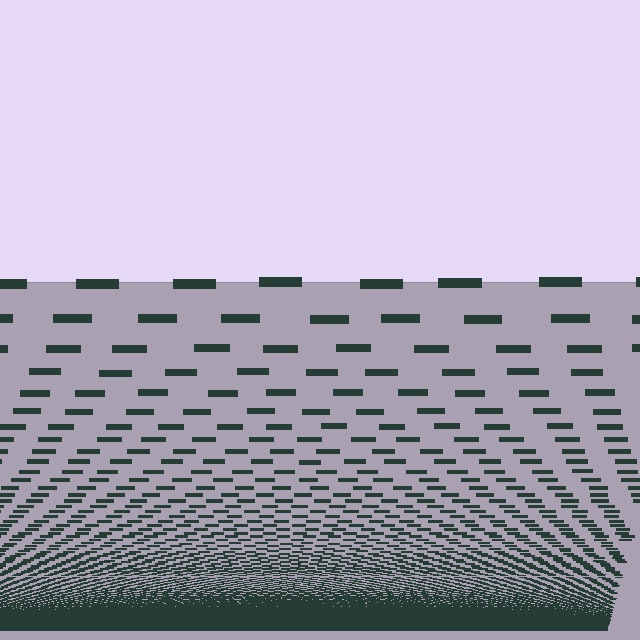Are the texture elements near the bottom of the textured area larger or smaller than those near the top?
Smaller. The gradient is inverted — elements near the bottom are smaller and denser.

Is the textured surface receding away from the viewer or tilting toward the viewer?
The surface appears to tilt toward the viewer. Texture elements get larger and sparser toward the top.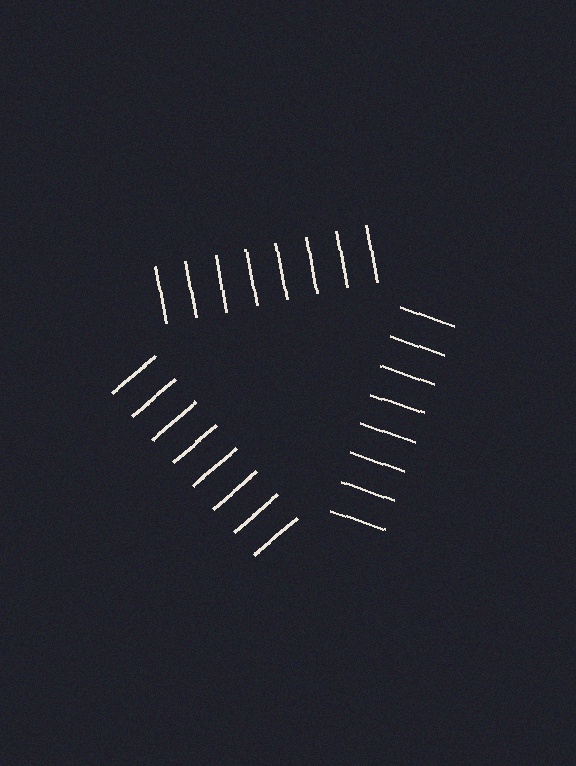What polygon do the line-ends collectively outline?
An illusory triangle — the line segments terminate on its edges but no continuous stroke is drawn.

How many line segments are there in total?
24 — 8 along each of the 3 edges.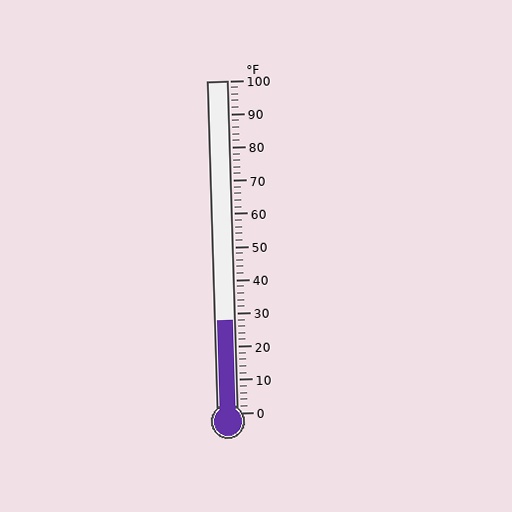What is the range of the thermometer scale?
The thermometer scale ranges from 0°F to 100°F.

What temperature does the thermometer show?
The thermometer shows approximately 28°F.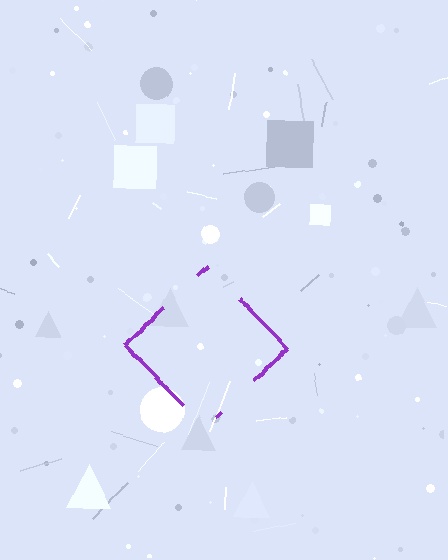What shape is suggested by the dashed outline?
The dashed outline suggests a diamond.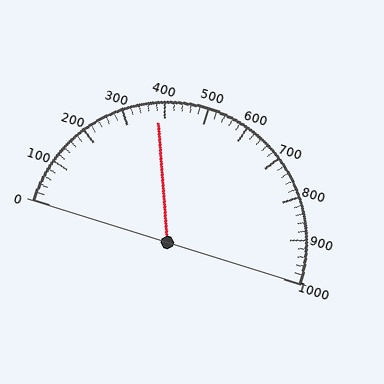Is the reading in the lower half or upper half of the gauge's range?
The reading is in the lower half of the range (0 to 1000).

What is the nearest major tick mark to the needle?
The nearest major tick mark is 400.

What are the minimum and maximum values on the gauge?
The gauge ranges from 0 to 1000.